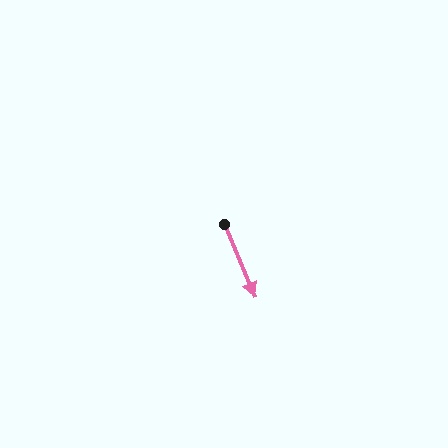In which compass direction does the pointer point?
Southeast.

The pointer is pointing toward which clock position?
Roughly 5 o'clock.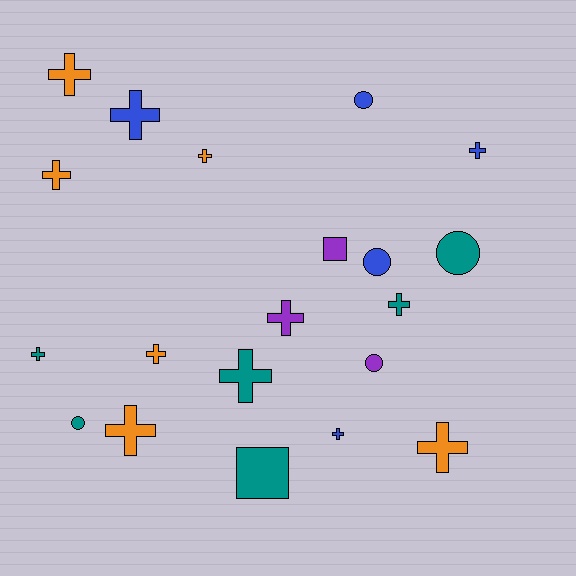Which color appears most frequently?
Teal, with 6 objects.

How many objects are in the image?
There are 20 objects.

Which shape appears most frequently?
Cross, with 13 objects.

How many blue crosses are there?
There are 3 blue crosses.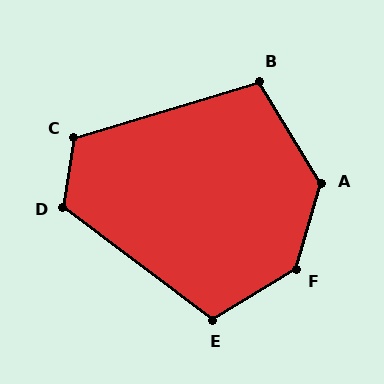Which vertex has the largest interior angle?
F, at approximately 138 degrees.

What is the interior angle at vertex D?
Approximately 118 degrees (obtuse).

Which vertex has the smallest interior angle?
B, at approximately 104 degrees.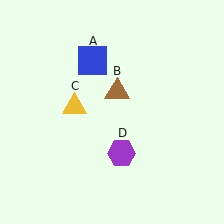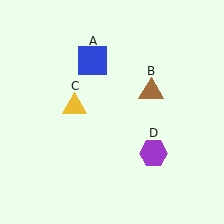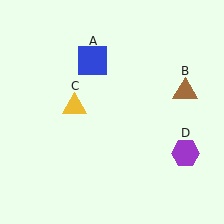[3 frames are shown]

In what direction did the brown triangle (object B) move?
The brown triangle (object B) moved right.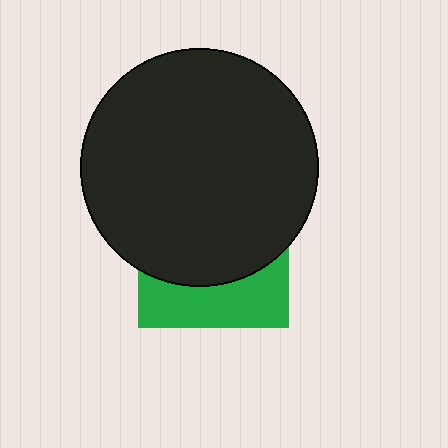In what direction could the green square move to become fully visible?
The green square could move down. That would shift it out from behind the black circle entirely.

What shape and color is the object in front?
The object in front is a black circle.